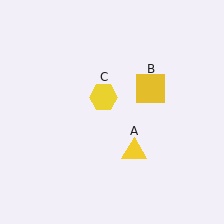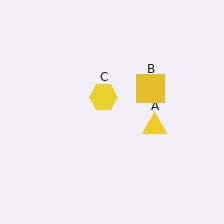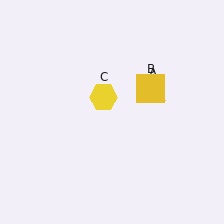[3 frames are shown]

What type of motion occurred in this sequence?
The yellow triangle (object A) rotated counterclockwise around the center of the scene.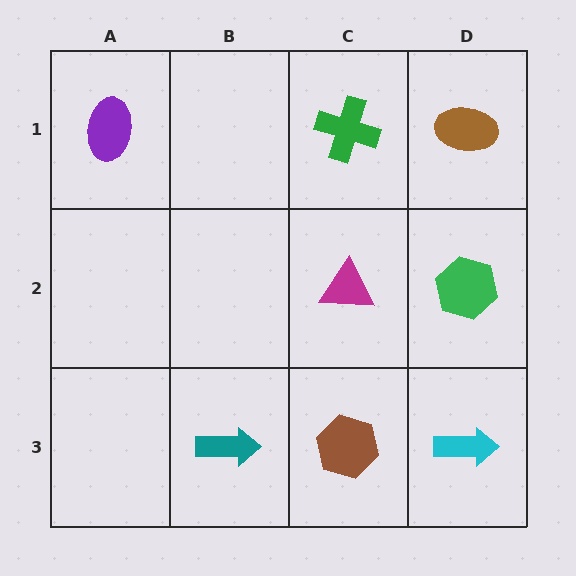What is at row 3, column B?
A teal arrow.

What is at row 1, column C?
A green cross.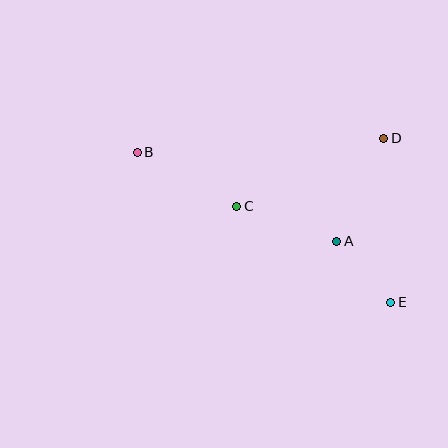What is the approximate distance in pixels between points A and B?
The distance between A and B is approximately 219 pixels.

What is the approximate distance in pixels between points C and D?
The distance between C and D is approximately 162 pixels.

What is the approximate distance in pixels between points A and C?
The distance between A and C is approximately 106 pixels.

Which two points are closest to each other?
Points A and E are closest to each other.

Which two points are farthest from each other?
Points B and E are farthest from each other.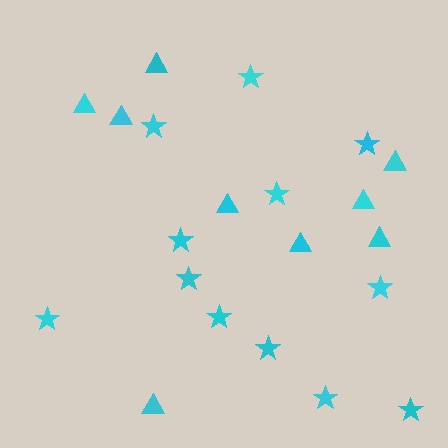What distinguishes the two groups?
There are 2 groups: one group of stars (12) and one group of triangles (9).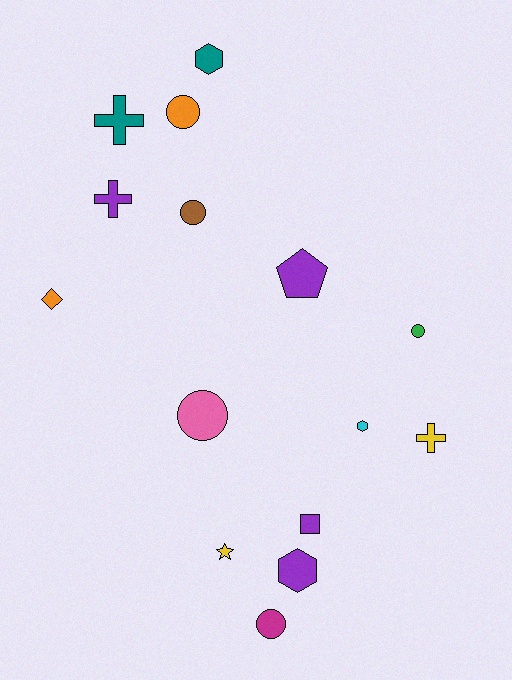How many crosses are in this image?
There are 3 crosses.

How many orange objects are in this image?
There are 2 orange objects.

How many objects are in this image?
There are 15 objects.